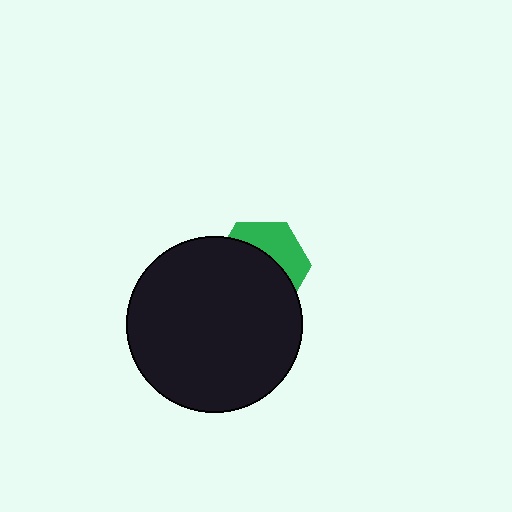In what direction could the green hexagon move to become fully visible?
The green hexagon could move up. That would shift it out from behind the black circle entirely.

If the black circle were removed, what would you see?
You would see the complete green hexagon.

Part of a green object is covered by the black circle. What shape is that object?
It is a hexagon.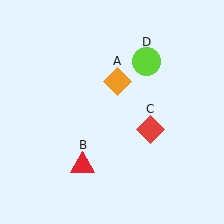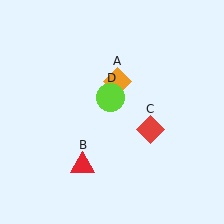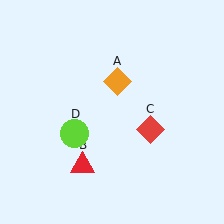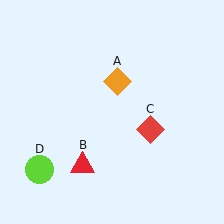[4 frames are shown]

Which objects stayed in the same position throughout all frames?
Orange diamond (object A) and red triangle (object B) and red diamond (object C) remained stationary.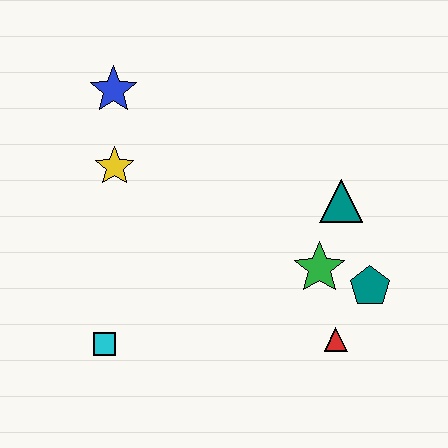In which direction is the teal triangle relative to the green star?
The teal triangle is above the green star.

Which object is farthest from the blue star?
The red triangle is farthest from the blue star.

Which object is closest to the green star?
The teal pentagon is closest to the green star.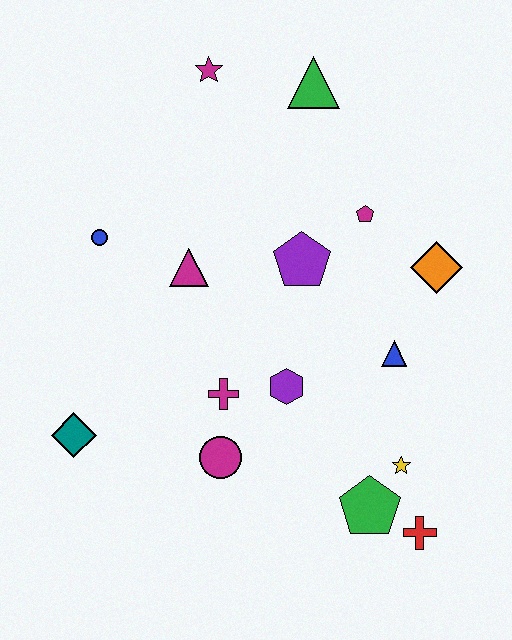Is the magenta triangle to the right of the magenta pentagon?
No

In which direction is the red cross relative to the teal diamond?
The red cross is to the right of the teal diamond.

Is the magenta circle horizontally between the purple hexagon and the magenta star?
Yes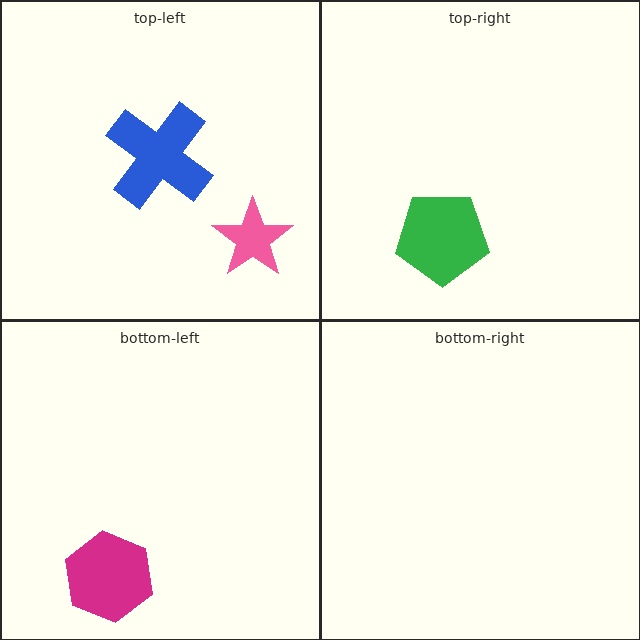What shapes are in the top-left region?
The pink star, the blue cross.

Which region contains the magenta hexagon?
The bottom-left region.